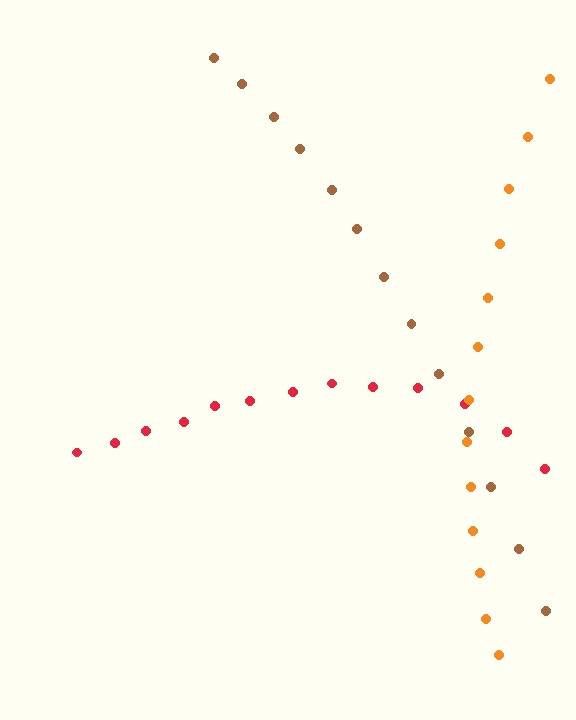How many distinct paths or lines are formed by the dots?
There are 3 distinct paths.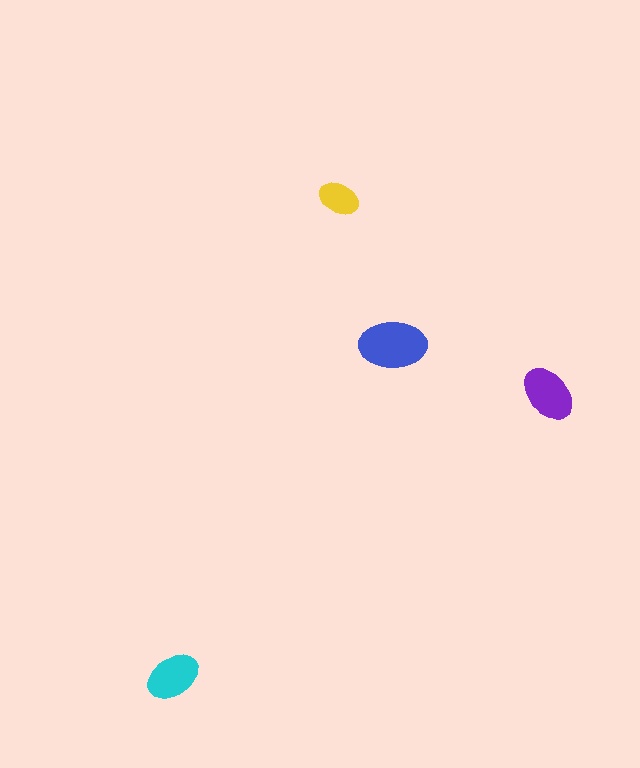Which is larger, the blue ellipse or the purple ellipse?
The blue one.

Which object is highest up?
The yellow ellipse is topmost.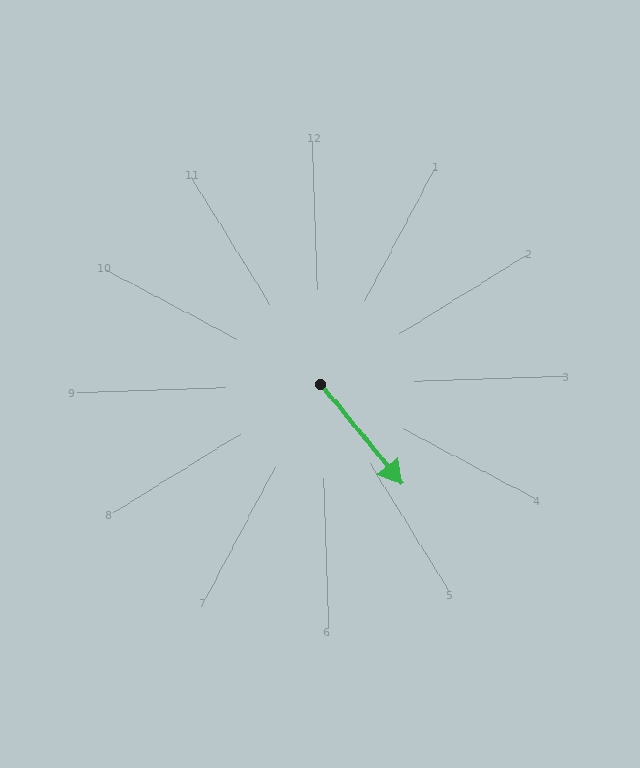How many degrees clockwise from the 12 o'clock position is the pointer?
Approximately 143 degrees.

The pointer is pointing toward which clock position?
Roughly 5 o'clock.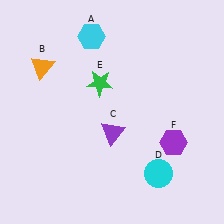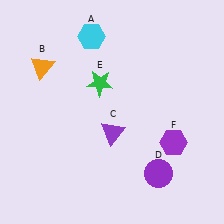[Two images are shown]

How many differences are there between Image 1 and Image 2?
There is 1 difference between the two images.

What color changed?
The circle (D) changed from cyan in Image 1 to purple in Image 2.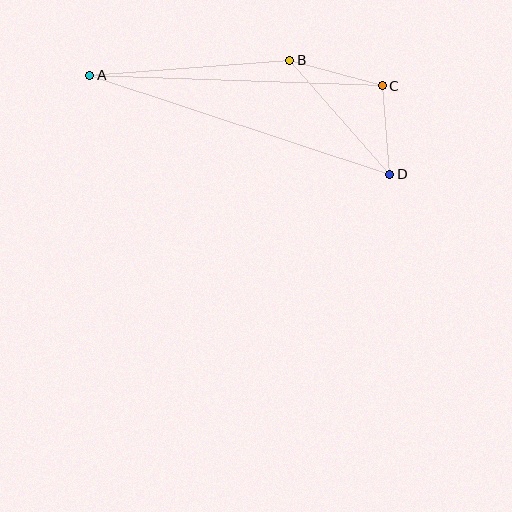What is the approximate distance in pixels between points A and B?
The distance between A and B is approximately 201 pixels.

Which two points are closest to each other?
Points C and D are closest to each other.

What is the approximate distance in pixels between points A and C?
The distance between A and C is approximately 293 pixels.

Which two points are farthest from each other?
Points A and D are farthest from each other.